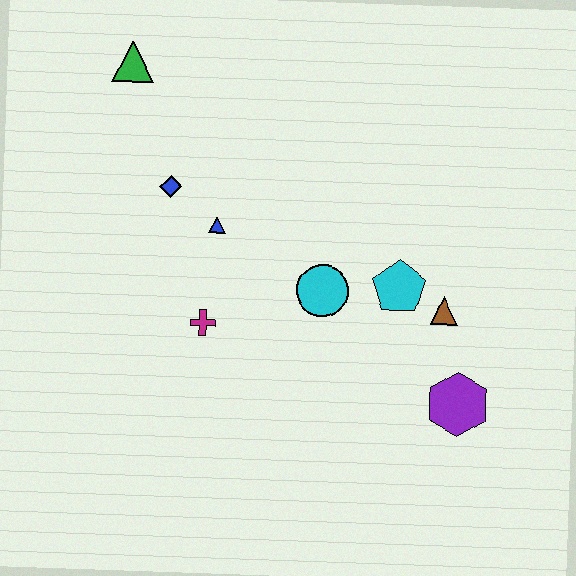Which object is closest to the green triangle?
The blue diamond is closest to the green triangle.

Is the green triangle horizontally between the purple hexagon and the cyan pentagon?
No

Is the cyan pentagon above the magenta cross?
Yes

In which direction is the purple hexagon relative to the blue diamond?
The purple hexagon is to the right of the blue diamond.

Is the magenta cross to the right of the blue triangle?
No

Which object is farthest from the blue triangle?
The purple hexagon is farthest from the blue triangle.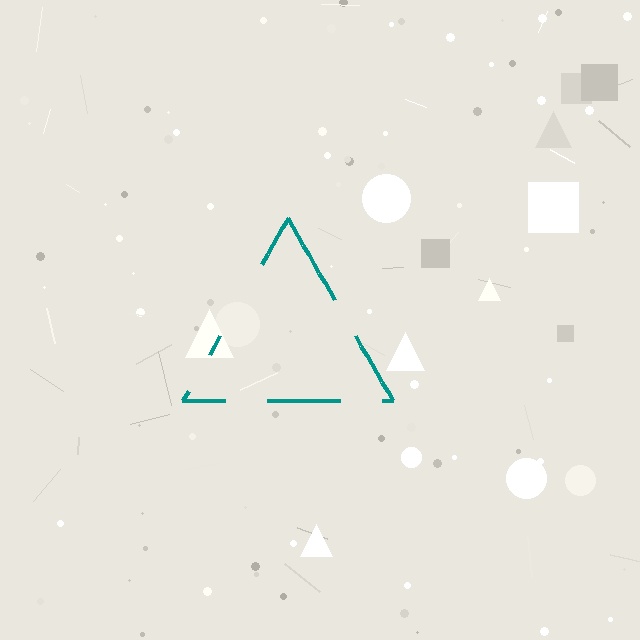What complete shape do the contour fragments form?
The contour fragments form a triangle.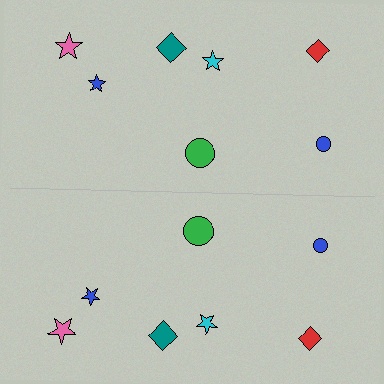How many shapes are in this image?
There are 14 shapes in this image.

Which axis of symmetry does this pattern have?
The pattern has a horizontal axis of symmetry running through the center of the image.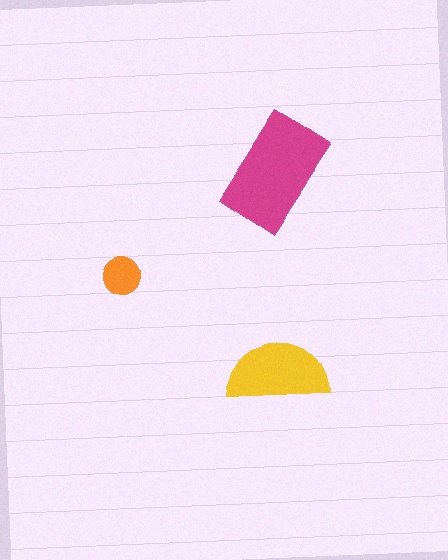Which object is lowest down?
The yellow semicircle is bottommost.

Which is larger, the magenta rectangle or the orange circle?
The magenta rectangle.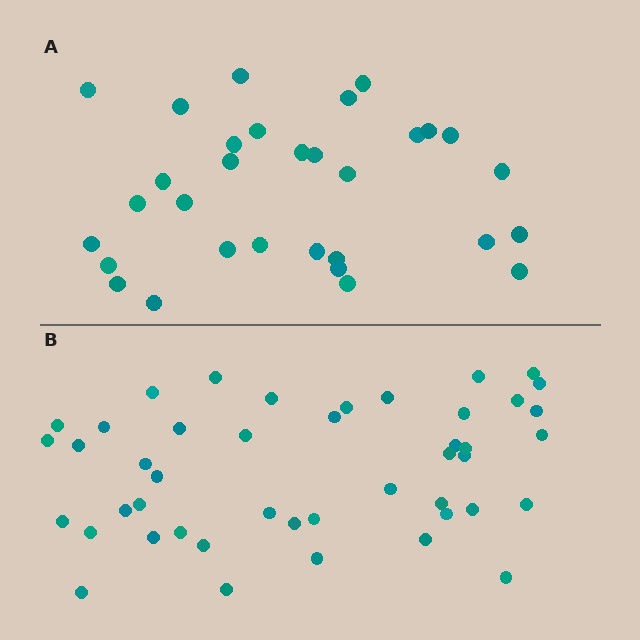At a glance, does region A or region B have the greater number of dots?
Region B (the bottom region) has more dots.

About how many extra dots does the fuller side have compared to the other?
Region B has approximately 15 more dots than region A.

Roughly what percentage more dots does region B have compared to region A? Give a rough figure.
About 45% more.